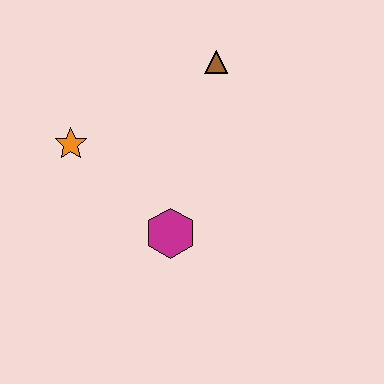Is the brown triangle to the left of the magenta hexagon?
No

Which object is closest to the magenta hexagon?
The orange star is closest to the magenta hexagon.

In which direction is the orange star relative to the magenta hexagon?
The orange star is to the left of the magenta hexagon.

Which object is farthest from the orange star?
The brown triangle is farthest from the orange star.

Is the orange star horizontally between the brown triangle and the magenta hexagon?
No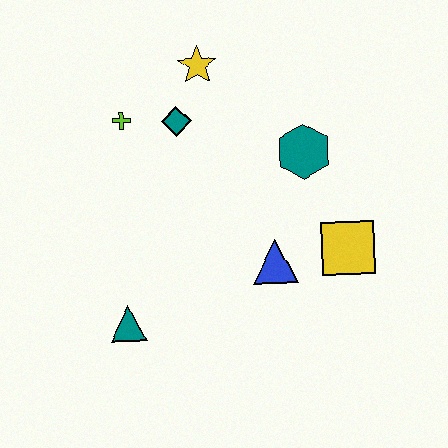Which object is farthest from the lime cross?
The yellow square is farthest from the lime cross.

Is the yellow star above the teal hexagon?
Yes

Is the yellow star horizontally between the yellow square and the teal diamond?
Yes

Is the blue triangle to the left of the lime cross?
No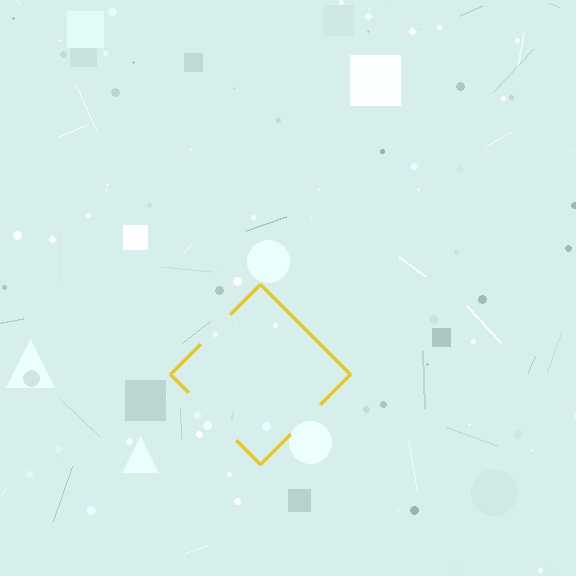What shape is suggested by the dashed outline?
The dashed outline suggests a diamond.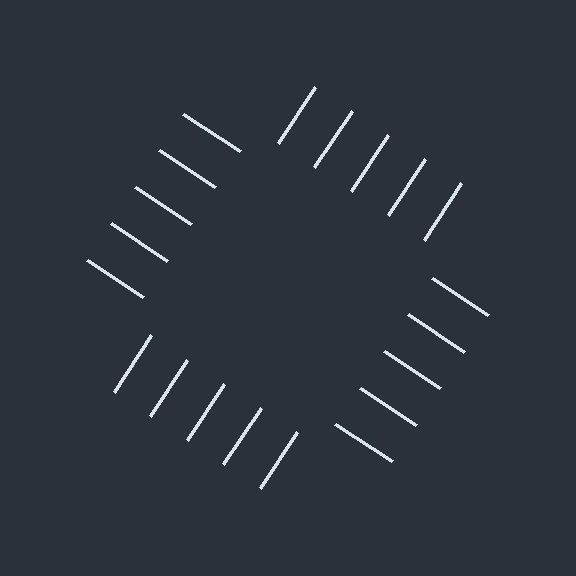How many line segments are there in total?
20 — 5 along each of the 4 edges.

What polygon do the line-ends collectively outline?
An illusory square — the line segments terminate on its edges but no continuous stroke is drawn.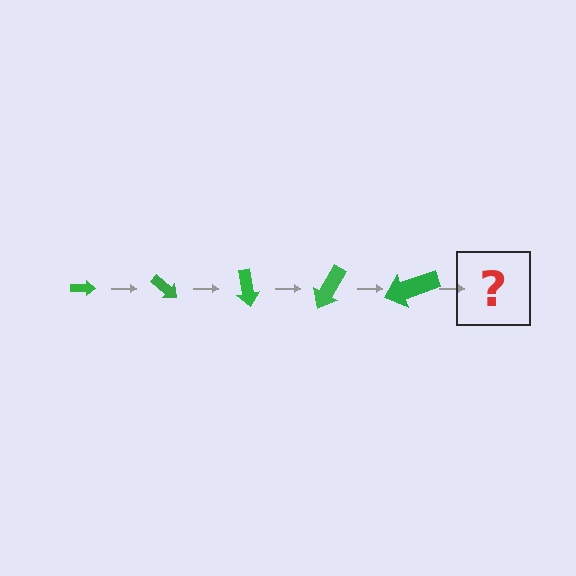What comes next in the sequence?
The next element should be an arrow, larger than the previous one and rotated 200 degrees from the start.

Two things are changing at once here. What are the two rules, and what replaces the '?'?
The two rules are that the arrow grows larger each step and it rotates 40 degrees each step. The '?' should be an arrow, larger than the previous one and rotated 200 degrees from the start.